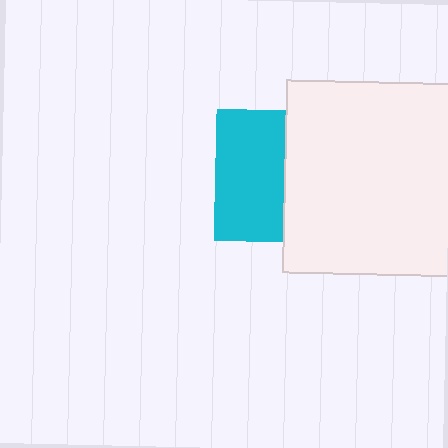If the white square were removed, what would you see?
You would see the complete cyan square.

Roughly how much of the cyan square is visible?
About half of it is visible (roughly 53%).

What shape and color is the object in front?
The object in front is a white square.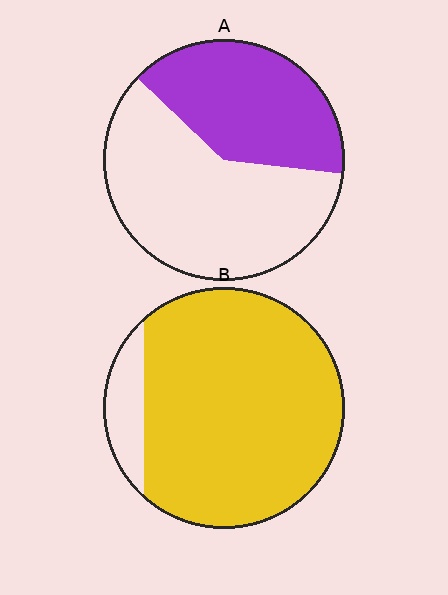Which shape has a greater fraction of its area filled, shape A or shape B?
Shape B.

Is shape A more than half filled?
No.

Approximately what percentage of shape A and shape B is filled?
A is approximately 40% and B is approximately 90%.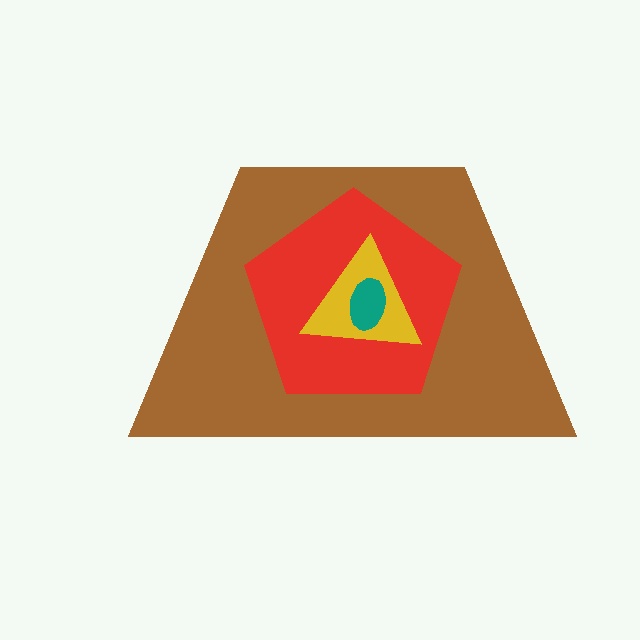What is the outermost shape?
The brown trapezoid.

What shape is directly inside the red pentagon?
The yellow triangle.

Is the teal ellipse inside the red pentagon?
Yes.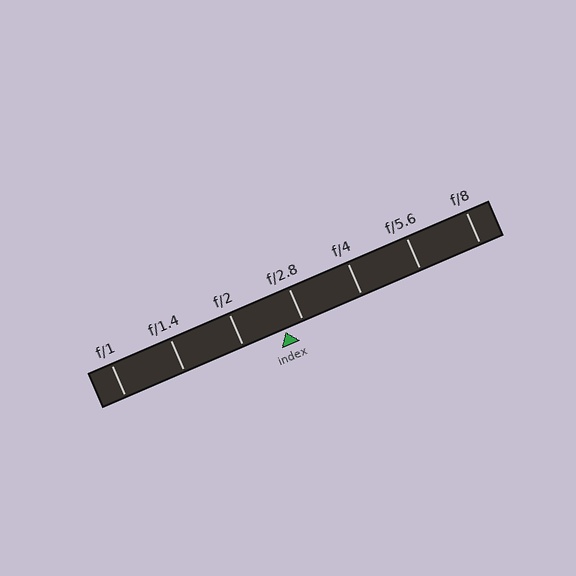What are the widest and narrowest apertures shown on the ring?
The widest aperture shown is f/1 and the narrowest is f/8.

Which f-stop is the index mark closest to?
The index mark is closest to f/2.8.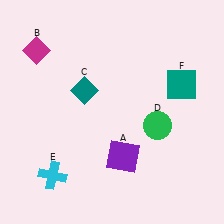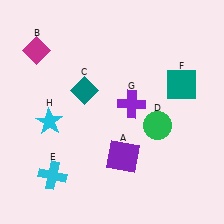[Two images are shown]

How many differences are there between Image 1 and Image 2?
There are 2 differences between the two images.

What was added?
A purple cross (G), a cyan star (H) were added in Image 2.